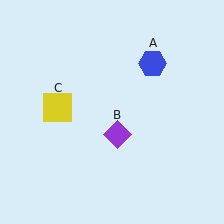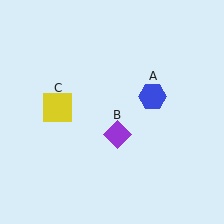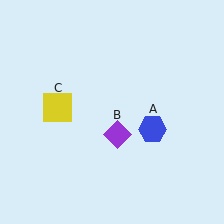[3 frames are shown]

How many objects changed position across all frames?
1 object changed position: blue hexagon (object A).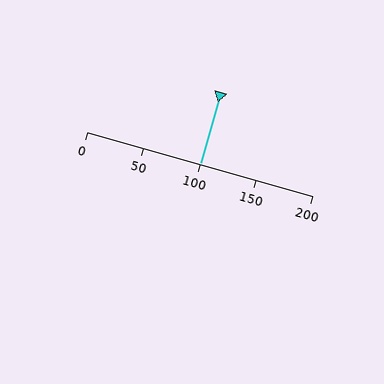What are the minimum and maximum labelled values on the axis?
The axis runs from 0 to 200.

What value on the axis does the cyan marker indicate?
The marker indicates approximately 100.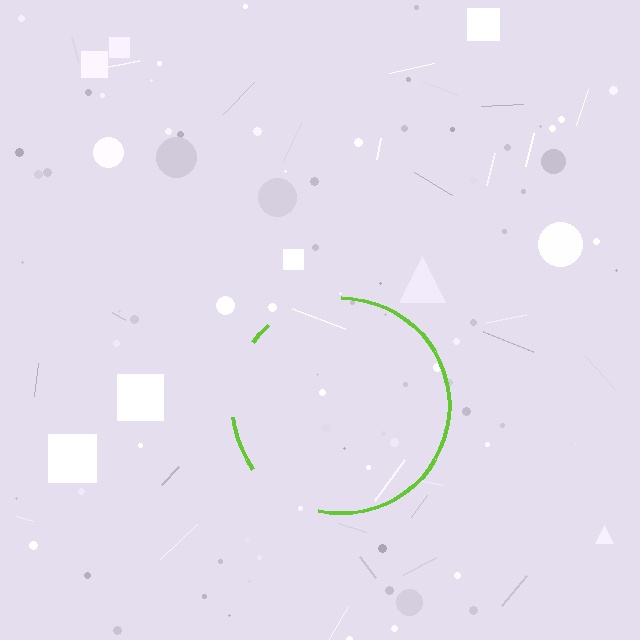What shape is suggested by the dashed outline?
The dashed outline suggests a circle.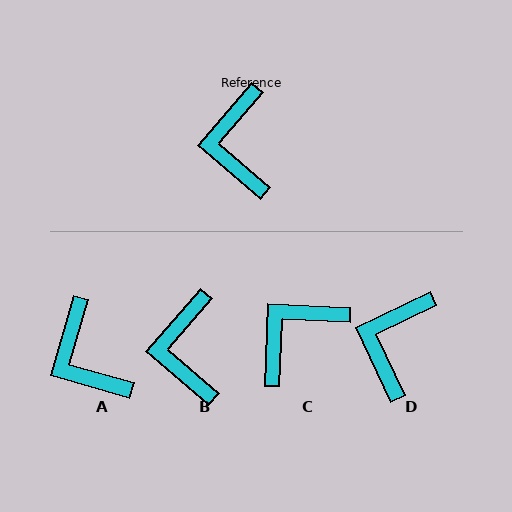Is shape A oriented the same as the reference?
No, it is off by about 25 degrees.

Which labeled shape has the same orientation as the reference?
B.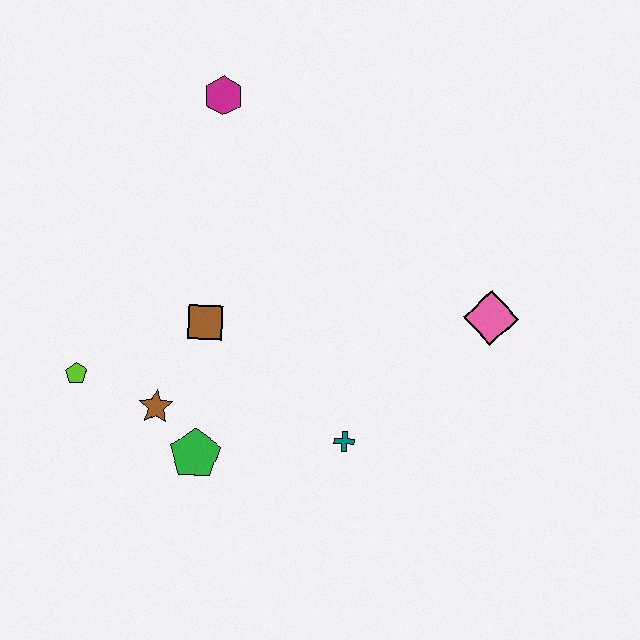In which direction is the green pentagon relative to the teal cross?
The green pentagon is to the left of the teal cross.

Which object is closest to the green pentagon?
The brown star is closest to the green pentagon.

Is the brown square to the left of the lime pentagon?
No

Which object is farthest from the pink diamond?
The lime pentagon is farthest from the pink diamond.